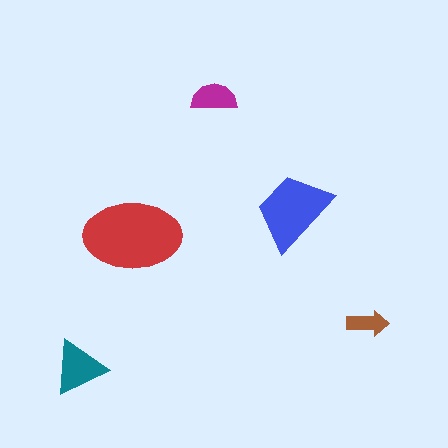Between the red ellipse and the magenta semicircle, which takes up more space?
The red ellipse.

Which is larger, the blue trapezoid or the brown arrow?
The blue trapezoid.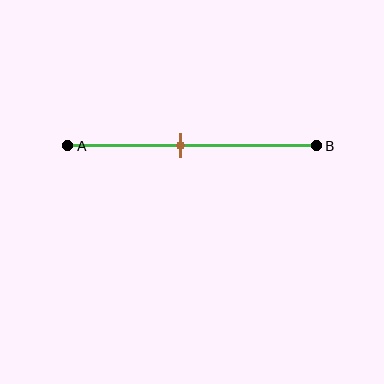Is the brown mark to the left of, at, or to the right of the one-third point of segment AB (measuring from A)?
The brown mark is to the right of the one-third point of segment AB.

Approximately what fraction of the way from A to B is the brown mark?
The brown mark is approximately 45% of the way from A to B.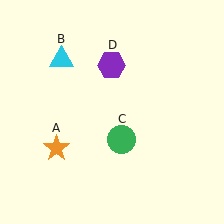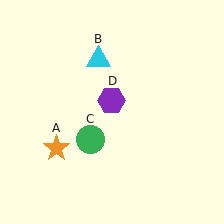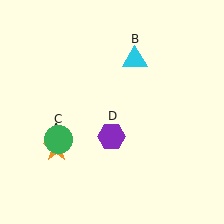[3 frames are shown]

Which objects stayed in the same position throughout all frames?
Orange star (object A) remained stationary.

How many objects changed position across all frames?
3 objects changed position: cyan triangle (object B), green circle (object C), purple hexagon (object D).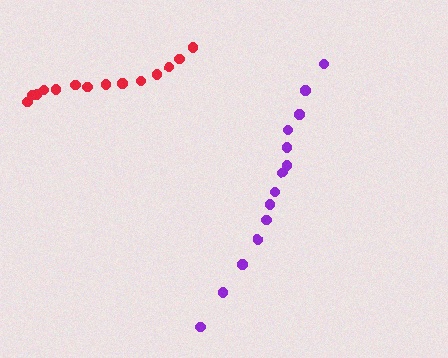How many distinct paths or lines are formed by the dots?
There are 2 distinct paths.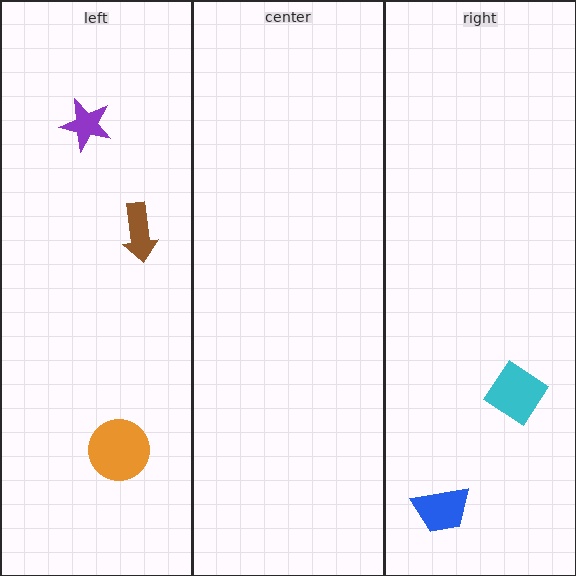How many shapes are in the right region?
2.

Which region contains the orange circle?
The left region.